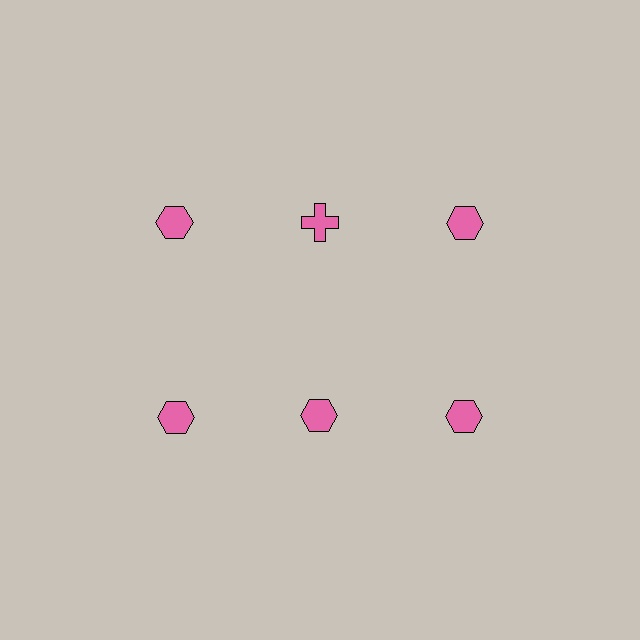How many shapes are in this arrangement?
There are 6 shapes arranged in a grid pattern.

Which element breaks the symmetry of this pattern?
The pink cross in the top row, second from left column breaks the symmetry. All other shapes are pink hexagons.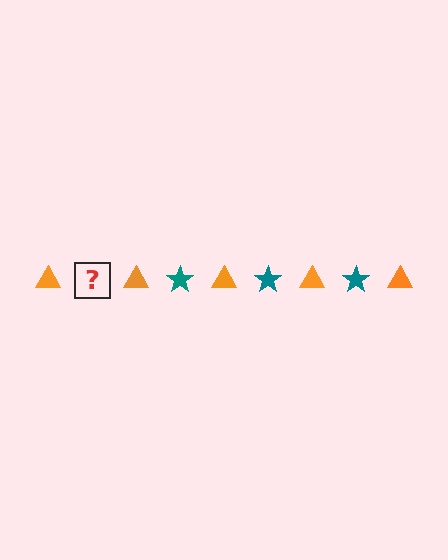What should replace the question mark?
The question mark should be replaced with a teal star.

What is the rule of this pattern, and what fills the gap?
The rule is that the pattern alternates between orange triangle and teal star. The gap should be filled with a teal star.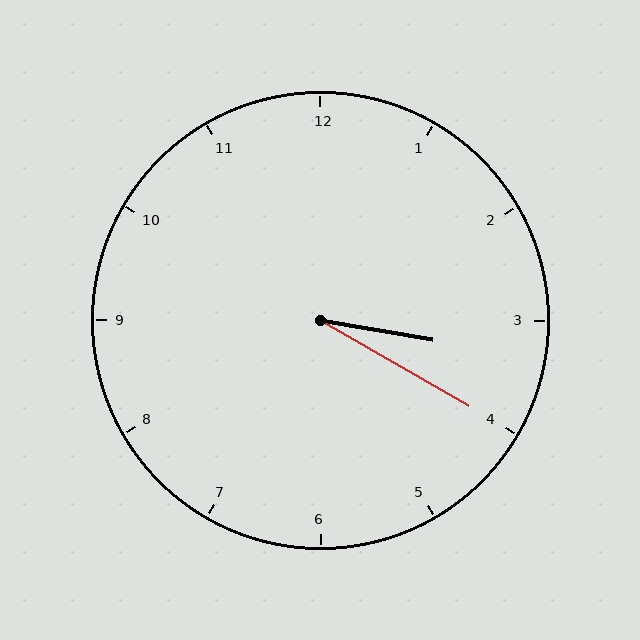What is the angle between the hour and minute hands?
Approximately 20 degrees.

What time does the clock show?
3:20.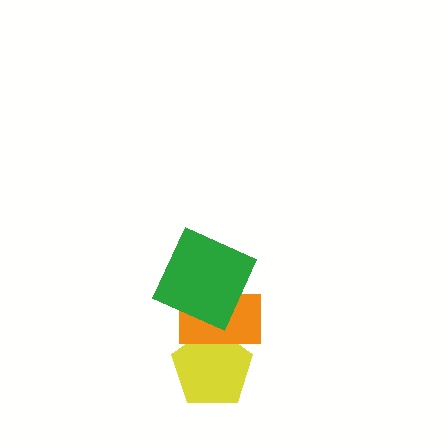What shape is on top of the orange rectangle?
The green square is on top of the orange rectangle.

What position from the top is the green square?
The green square is 1st from the top.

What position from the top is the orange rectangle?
The orange rectangle is 2nd from the top.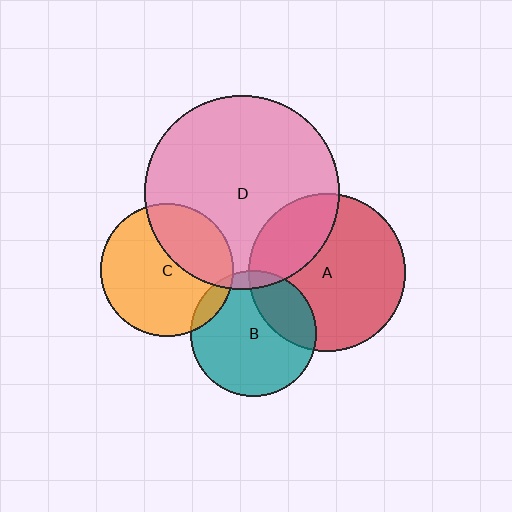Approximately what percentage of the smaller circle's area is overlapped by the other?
Approximately 30%.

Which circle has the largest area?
Circle D (pink).